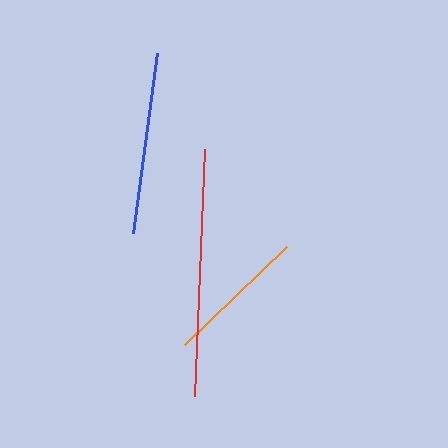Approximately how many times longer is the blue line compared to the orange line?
The blue line is approximately 1.3 times the length of the orange line.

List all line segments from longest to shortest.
From longest to shortest: red, blue, orange.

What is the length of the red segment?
The red segment is approximately 247 pixels long.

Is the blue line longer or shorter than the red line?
The red line is longer than the blue line.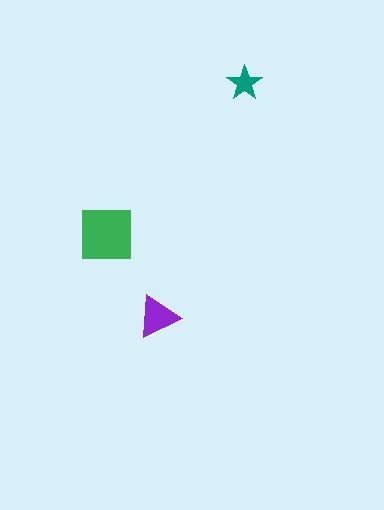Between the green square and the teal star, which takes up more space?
The green square.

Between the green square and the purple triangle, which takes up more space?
The green square.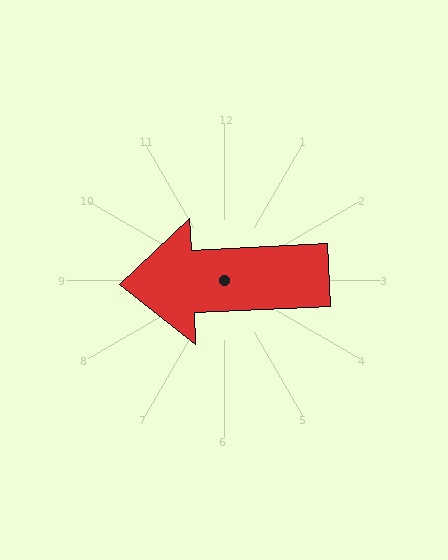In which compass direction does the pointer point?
West.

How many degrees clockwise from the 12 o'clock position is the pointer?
Approximately 267 degrees.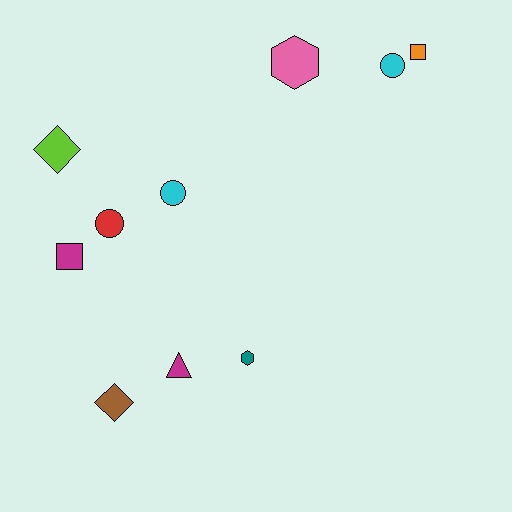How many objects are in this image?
There are 10 objects.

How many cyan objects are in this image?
There are 2 cyan objects.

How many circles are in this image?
There are 3 circles.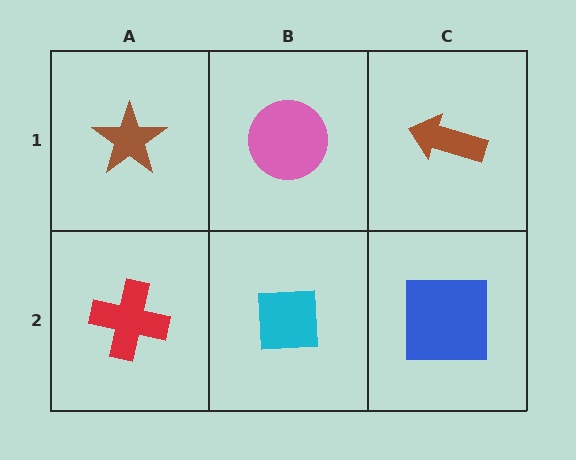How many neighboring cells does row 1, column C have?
2.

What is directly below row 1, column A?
A red cross.